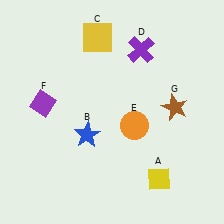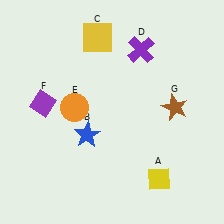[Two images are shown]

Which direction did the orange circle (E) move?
The orange circle (E) moved left.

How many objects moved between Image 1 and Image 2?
1 object moved between the two images.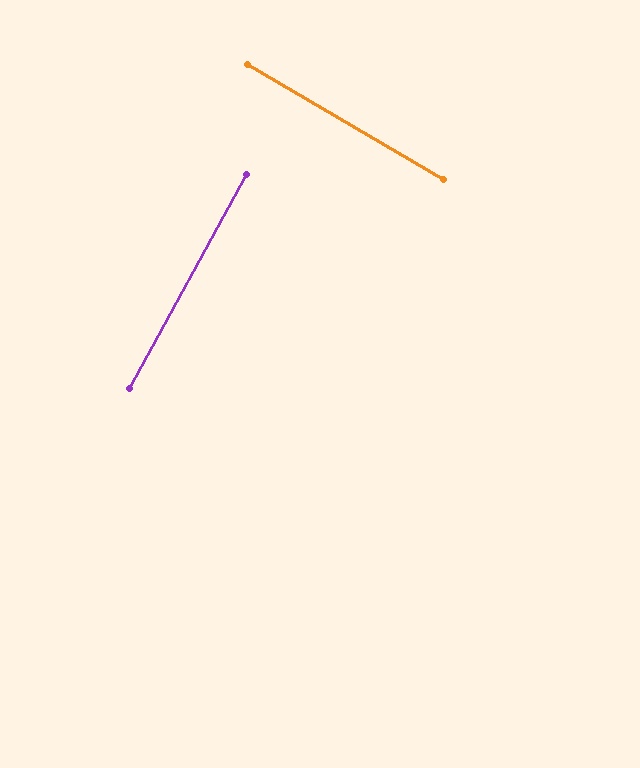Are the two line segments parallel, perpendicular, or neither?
Perpendicular — they meet at approximately 88°.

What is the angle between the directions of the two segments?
Approximately 88 degrees.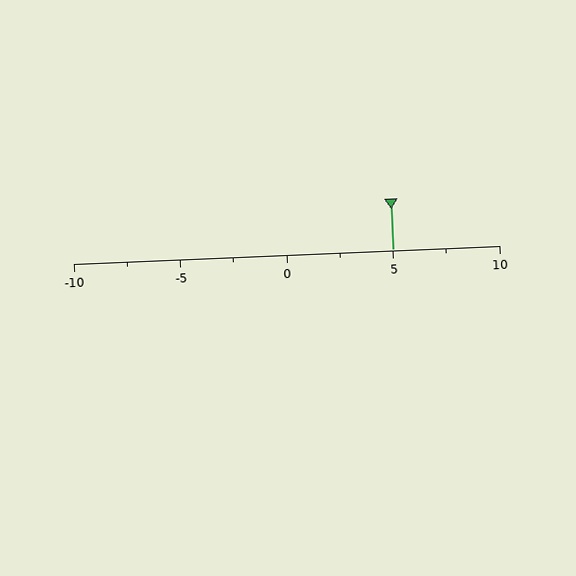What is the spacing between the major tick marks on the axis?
The major ticks are spaced 5 apart.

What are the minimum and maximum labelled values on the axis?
The axis runs from -10 to 10.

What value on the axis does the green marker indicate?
The marker indicates approximately 5.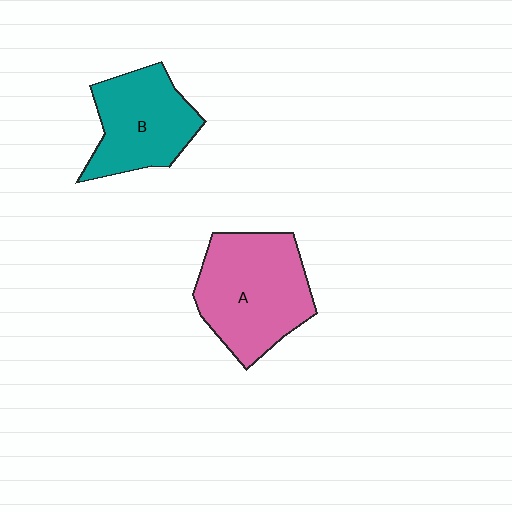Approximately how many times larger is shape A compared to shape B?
Approximately 1.3 times.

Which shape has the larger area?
Shape A (pink).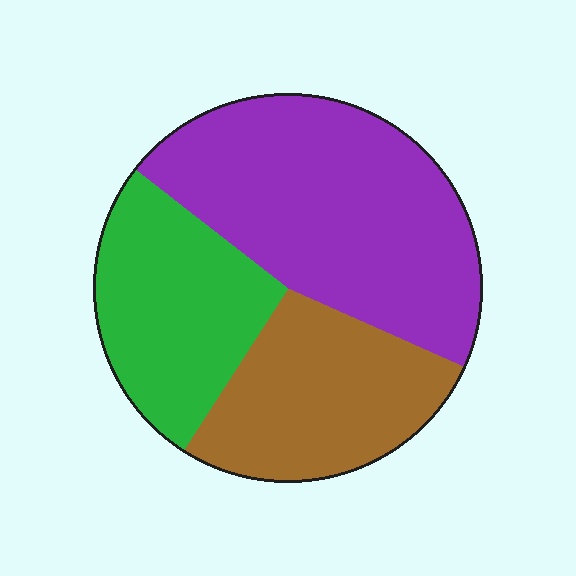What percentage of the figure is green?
Green covers about 25% of the figure.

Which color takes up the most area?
Purple, at roughly 45%.